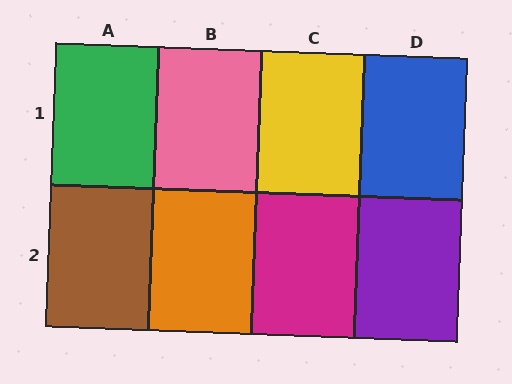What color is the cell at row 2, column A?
Brown.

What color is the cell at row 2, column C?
Magenta.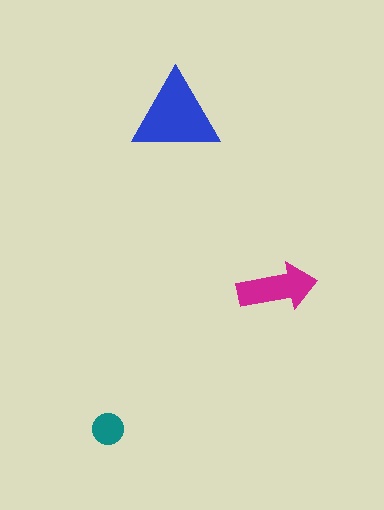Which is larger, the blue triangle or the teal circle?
The blue triangle.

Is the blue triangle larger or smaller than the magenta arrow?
Larger.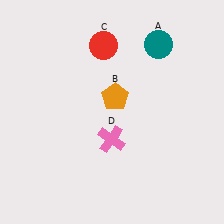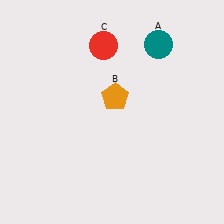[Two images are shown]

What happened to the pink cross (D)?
The pink cross (D) was removed in Image 2. It was in the bottom-left area of Image 1.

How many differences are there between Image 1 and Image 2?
There is 1 difference between the two images.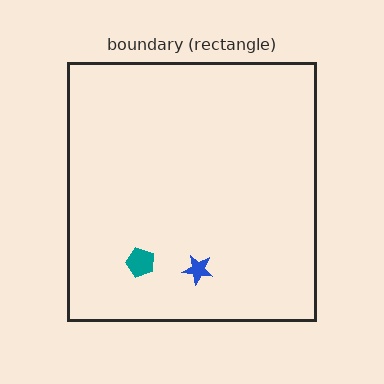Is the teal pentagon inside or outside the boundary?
Inside.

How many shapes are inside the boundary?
2 inside, 0 outside.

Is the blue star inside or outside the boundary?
Inside.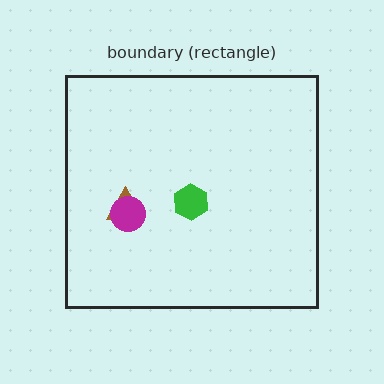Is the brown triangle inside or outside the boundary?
Inside.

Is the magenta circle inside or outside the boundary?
Inside.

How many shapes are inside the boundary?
3 inside, 0 outside.